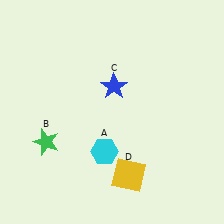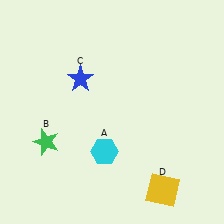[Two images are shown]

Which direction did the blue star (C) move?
The blue star (C) moved left.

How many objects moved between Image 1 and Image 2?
2 objects moved between the two images.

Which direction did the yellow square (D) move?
The yellow square (D) moved right.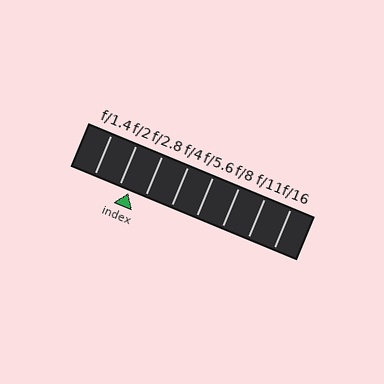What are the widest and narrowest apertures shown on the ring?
The widest aperture shown is f/1.4 and the narrowest is f/16.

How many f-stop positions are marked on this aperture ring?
There are 8 f-stop positions marked.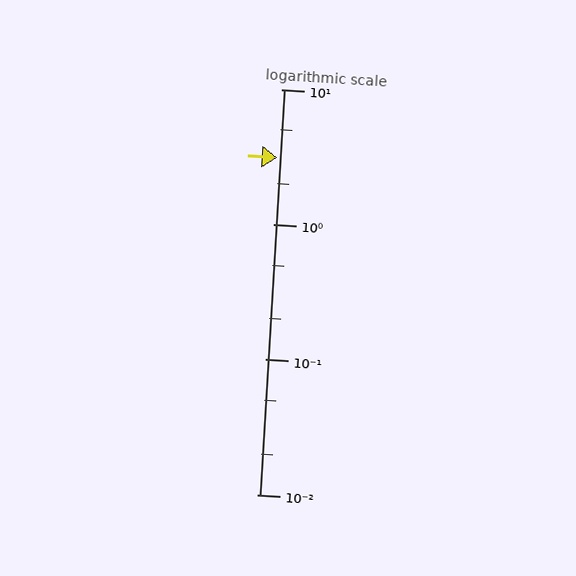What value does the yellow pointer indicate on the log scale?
The pointer indicates approximately 3.1.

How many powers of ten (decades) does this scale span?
The scale spans 3 decades, from 0.01 to 10.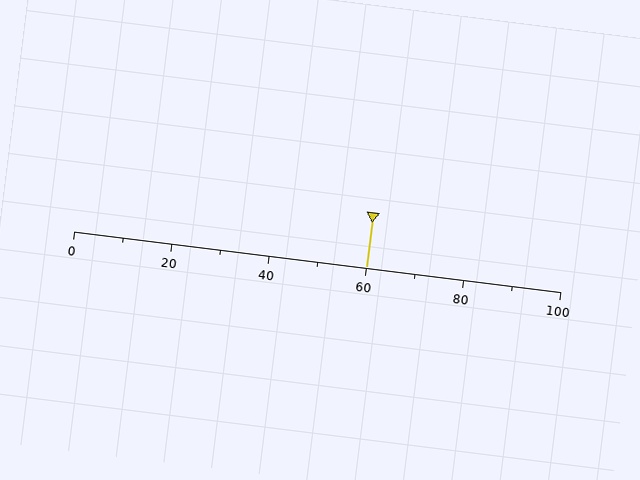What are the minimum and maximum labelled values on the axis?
The axis runs from 0 to 100.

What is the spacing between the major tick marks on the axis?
The major ticks are spaced 20 apart.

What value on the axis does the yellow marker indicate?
The marker indicates approximately 60.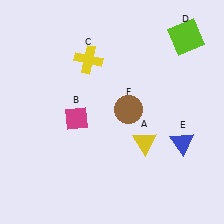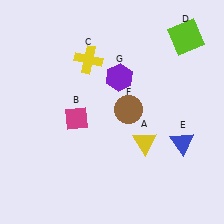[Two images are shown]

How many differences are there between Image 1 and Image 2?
There is 1 difference between the two images.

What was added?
A purple hexagon (G) was added in Image 2.